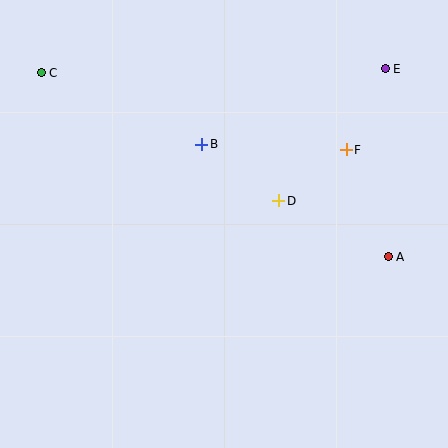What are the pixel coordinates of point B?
Point B is at (202, 144).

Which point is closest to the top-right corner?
Point E is closest to the top-right corner.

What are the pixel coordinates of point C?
Point C is at (41, 73).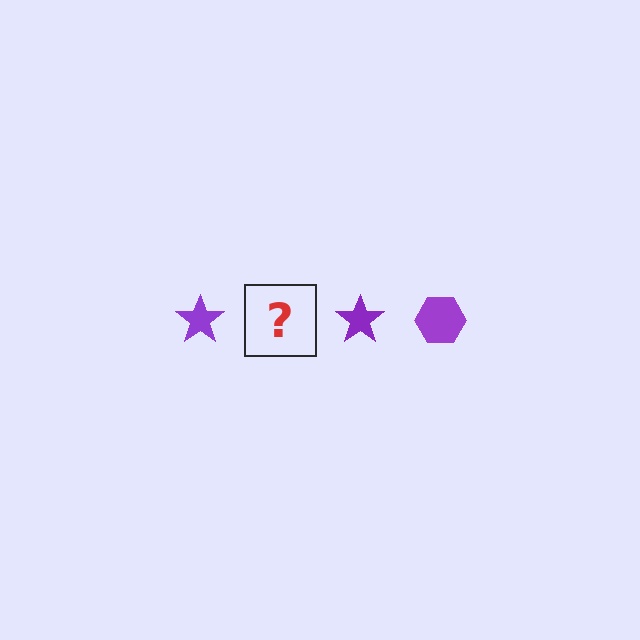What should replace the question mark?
The question mark should be replaced with a purple hexagon.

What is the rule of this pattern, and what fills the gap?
The rule is that the pattern cycles through star, hexagon shapes in purple. The gap should be filled with a purple hexagon.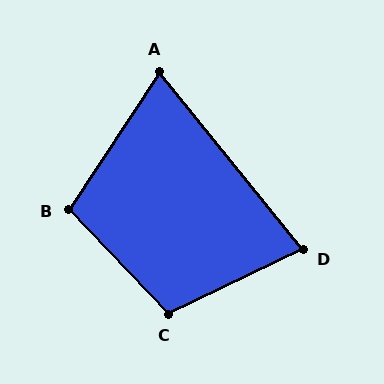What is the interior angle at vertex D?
Approximately 77 degrees (acute).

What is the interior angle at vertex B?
Approximately 103 degrees (obtuse).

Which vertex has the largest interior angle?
C, at approximately 108 degrees.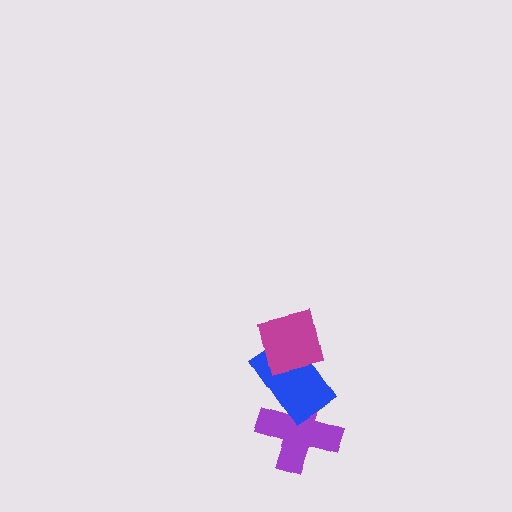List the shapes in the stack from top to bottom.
From top to bottom: the magenta square, the blue rectangle, the purple cross.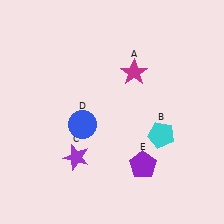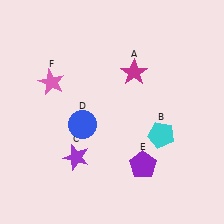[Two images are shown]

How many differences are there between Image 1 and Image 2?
There is 1 difference between the two images.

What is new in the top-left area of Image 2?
A pink star (F) was added in the top-left area of Image 2.